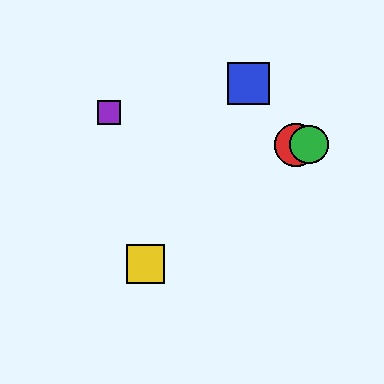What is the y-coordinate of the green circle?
The green circle is at y≈145.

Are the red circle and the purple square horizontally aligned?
No, the red circle is at y≈145 and the purple square is at y≈113.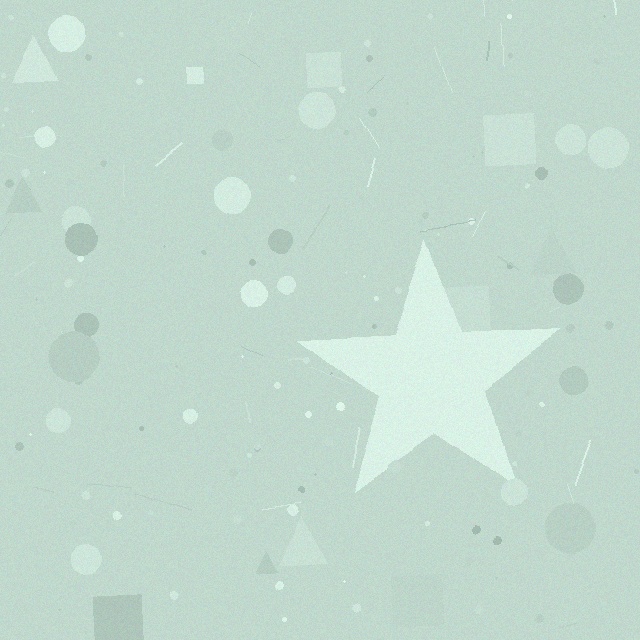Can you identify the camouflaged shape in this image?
The camouflaged shape is a star.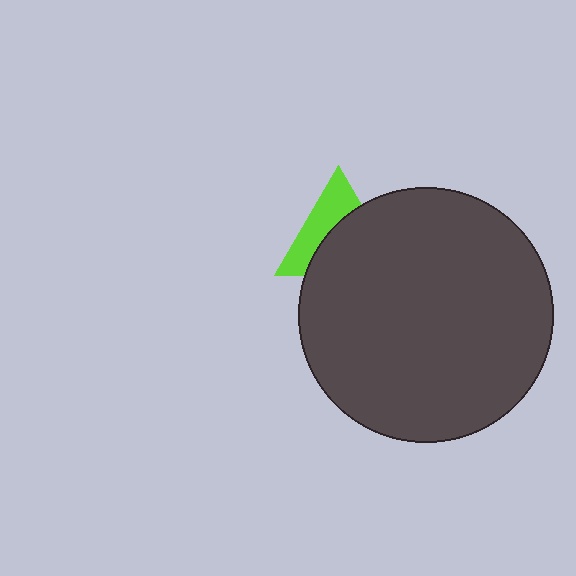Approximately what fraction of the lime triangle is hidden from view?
Roughly 56% of the lime triangle is hidden behind the dark gray circle.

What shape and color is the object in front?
The object in front is a dark gray circle.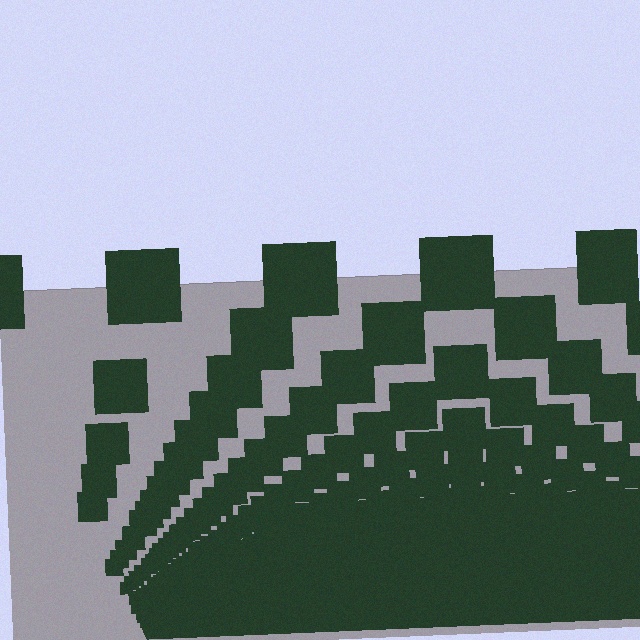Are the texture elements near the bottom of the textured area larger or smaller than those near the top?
Smaller. The gradient is inverted — elements near the bottom are smaller and denser.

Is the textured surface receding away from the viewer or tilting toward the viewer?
The surface appears to tilt toward the viewer. Texture elements get larger and sparser toward the top.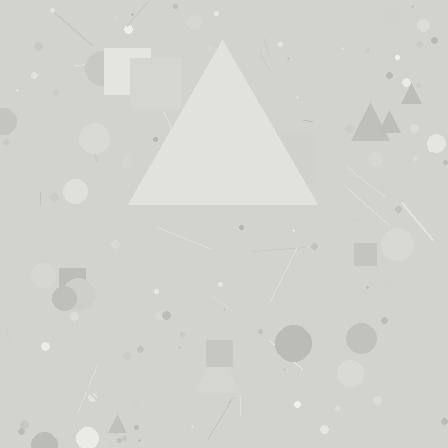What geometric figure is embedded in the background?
A triangle is embedded in the background.